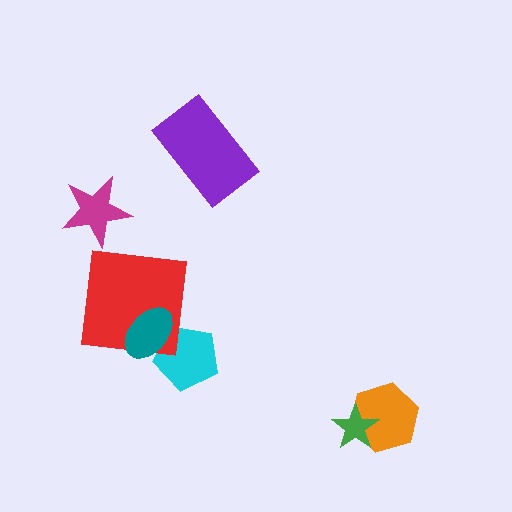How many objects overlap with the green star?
1 object overlaps with the green star.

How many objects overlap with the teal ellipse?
2 objects overlap with the teal ellipse.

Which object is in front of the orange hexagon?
The green star is in front of the orange hexagon.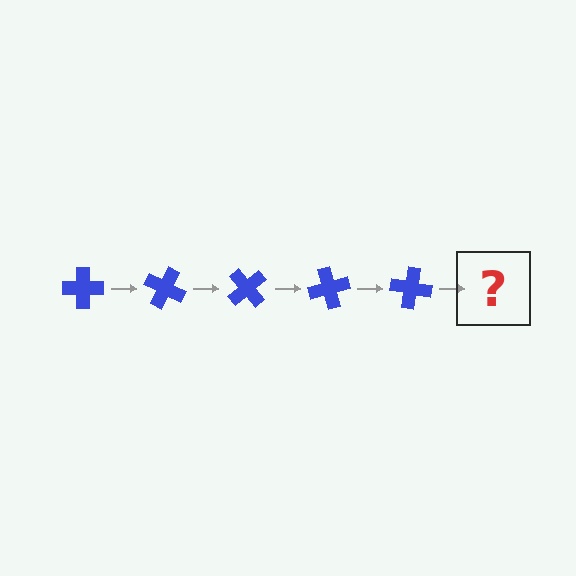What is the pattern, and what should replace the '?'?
The pattern is that the cross rotates 25 degrees each step. The '?' should be a blue cross rotated 125 degrees.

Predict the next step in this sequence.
The next step is a blue cross rotated 125 degrees.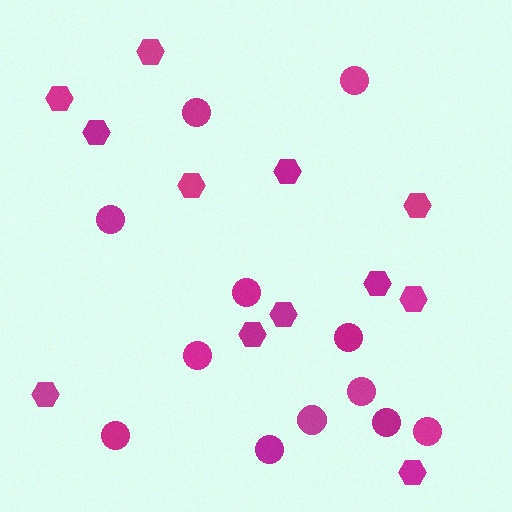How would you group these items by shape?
There are 2 groups: one group of circles (12) and one group of hexagons (12).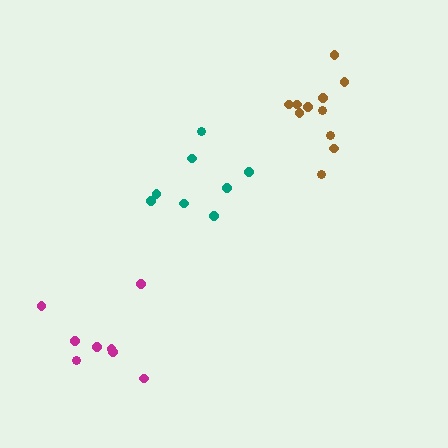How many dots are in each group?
Group 1: 8 dots, Group 2: 11 dots, Group 3: 8 dots (27 total).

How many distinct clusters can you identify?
There are 3 distinct clusters.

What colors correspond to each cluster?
The clusters are colored: teal, brown, magenta.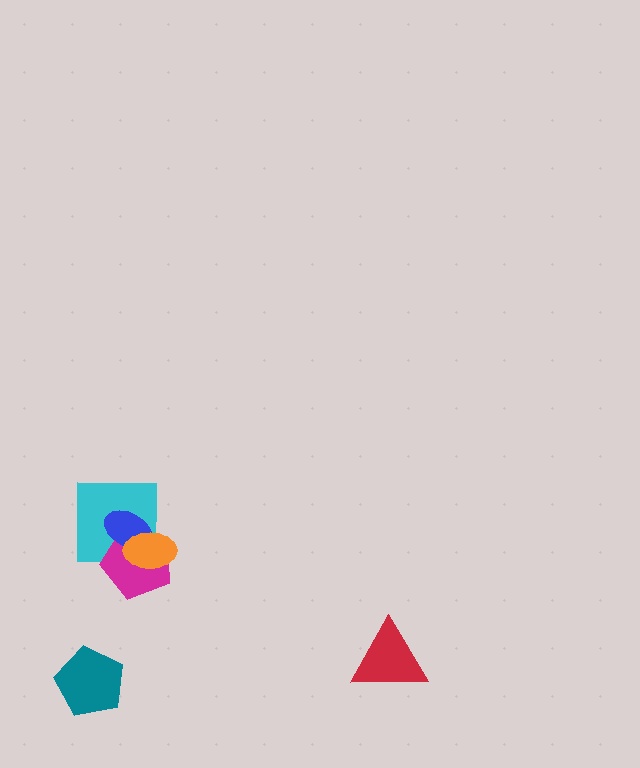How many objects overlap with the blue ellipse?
3 objects overlap with the blue ellipse.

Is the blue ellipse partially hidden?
Yes, it is partially covered by another shape.